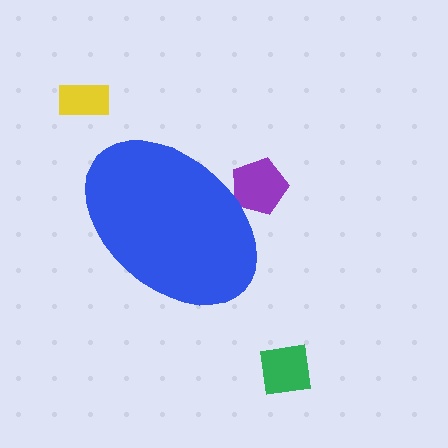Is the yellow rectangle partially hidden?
No, the yellow rectangle is fully visible.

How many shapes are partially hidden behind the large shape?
1 shape is partially hidden.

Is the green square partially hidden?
No, the green square is fully visible.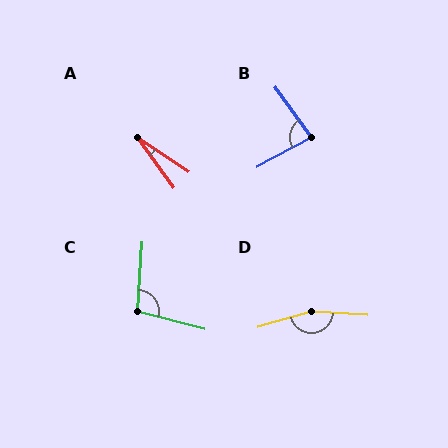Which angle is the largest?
D, at approximately 161 degrees.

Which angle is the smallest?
A, at approximately 20 degrees.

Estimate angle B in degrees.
Approximately 82 degrees.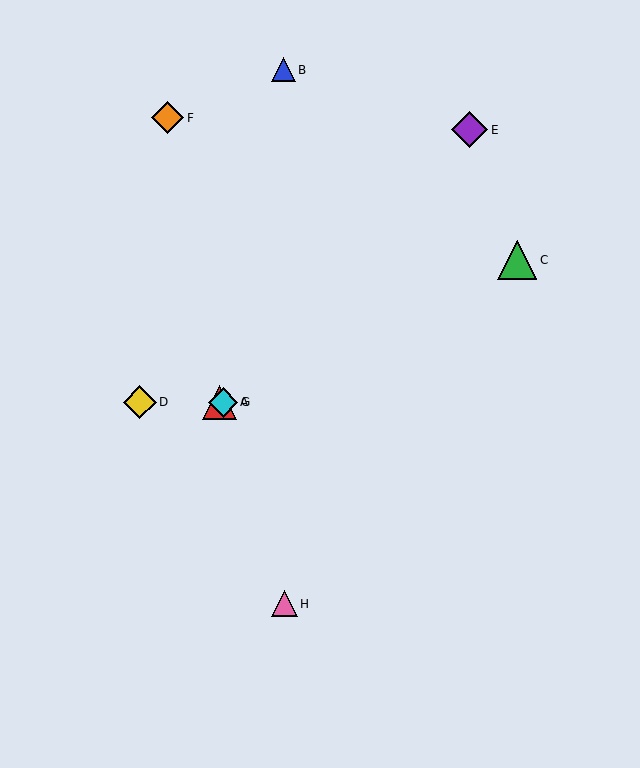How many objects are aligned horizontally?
3 objects (A, D, G) are aligned horizontally.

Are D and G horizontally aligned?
Yes, both are at y≈402.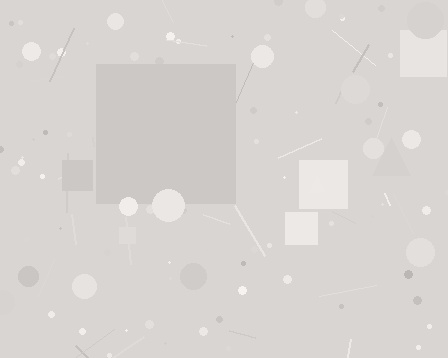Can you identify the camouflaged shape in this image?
The camouflaged shape is a square.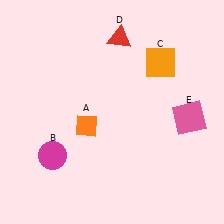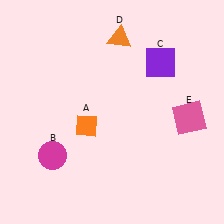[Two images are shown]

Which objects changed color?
C changed from orange to purple. D changed from red to orange.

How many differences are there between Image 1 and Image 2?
There are 2 differences between the two images.